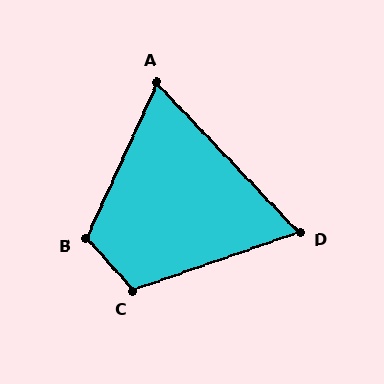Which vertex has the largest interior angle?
B, at approximately 114 degrees.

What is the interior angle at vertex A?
Approximately 68 degrees (acute).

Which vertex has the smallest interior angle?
D, at approximately 66 degrees.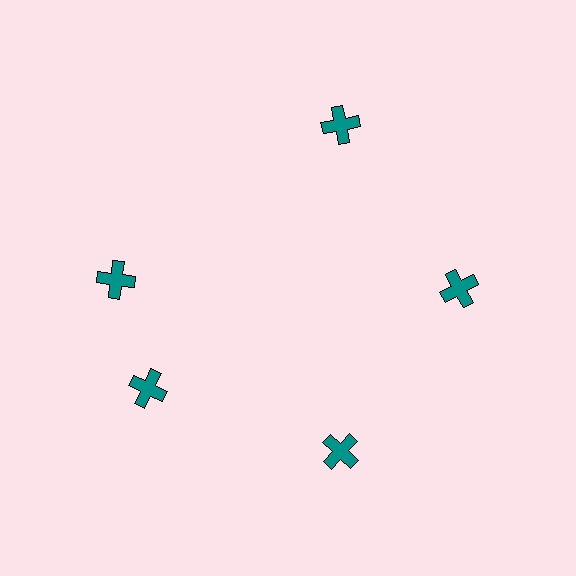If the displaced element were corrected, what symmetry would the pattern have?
It would have 5-fold rotational symmetry — the pattern would map onto itself every 72 degrees.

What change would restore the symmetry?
The symmetry would be restored by rotating it back into even spacing with its neighbors so that all 5 crosses sit at equal angles and equal distance from the center.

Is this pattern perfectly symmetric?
No. The 5 teal crosses are arranged in a ring, but one element near the 10 o'clock position is rotated out of alignment along the ring, breaking the 5-fold rotational symmetry.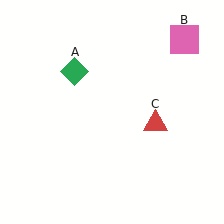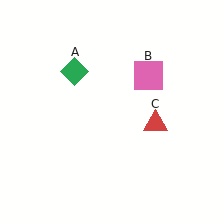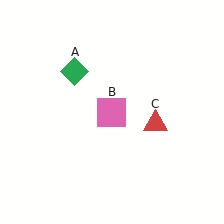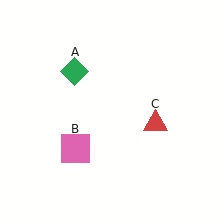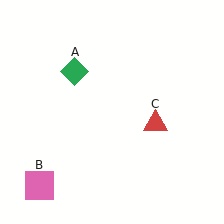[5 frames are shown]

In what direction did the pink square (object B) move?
The pink square (object B) moved down and to the left.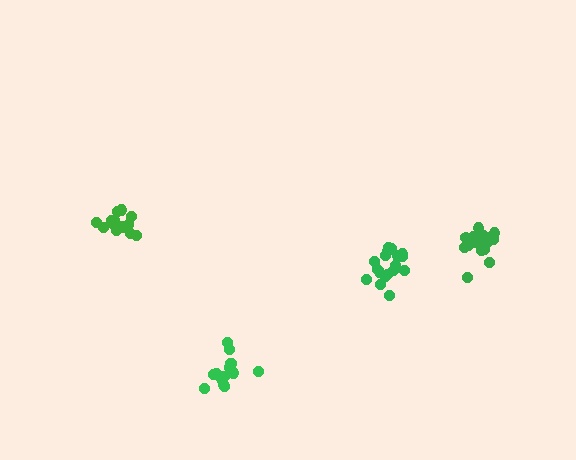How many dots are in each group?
Group 1: 15 dots, Group 2: 20 dots, Group 3: 19 dots, Group 4: 15 dots (69 total).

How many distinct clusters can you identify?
There are 4 distinct clusters.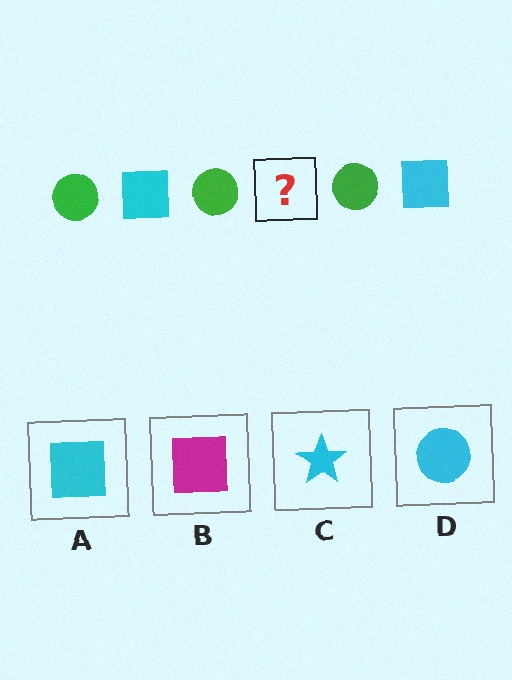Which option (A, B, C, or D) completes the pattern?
A.